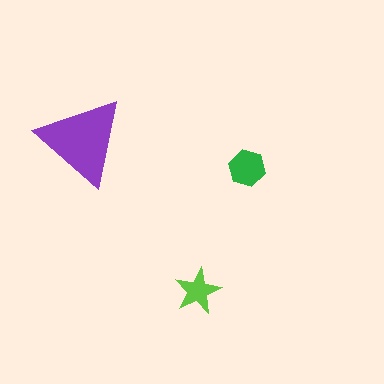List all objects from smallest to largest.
The lime star, the green hexagon, the purple triangle.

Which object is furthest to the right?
The green hexagon is rightmost.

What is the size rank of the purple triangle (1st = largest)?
1st.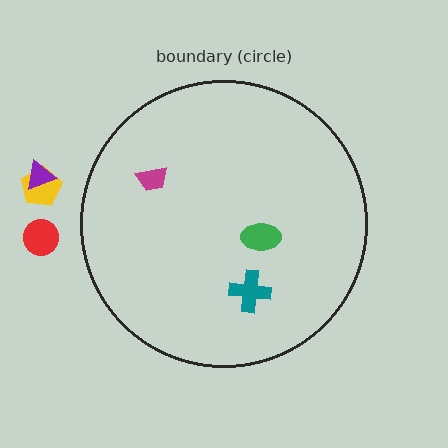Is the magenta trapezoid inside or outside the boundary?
Inside.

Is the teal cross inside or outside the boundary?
Inside.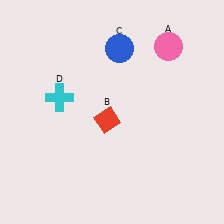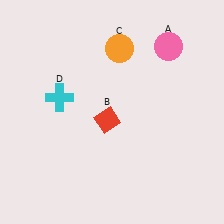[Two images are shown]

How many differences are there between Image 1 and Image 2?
There is 1 difference between the two images.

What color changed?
The circle (C) changed from blue in Image 1 to orange in Image 2.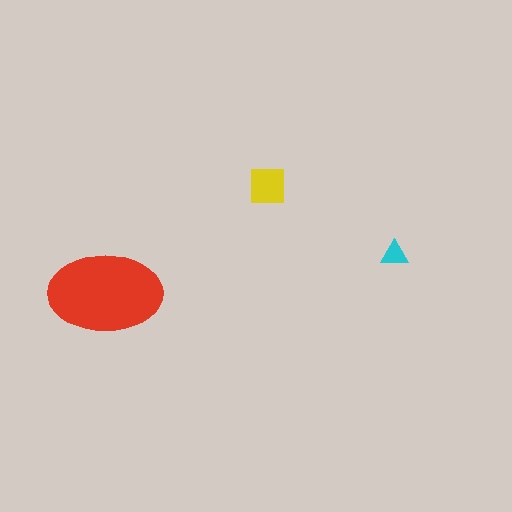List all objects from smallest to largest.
The cyan triangle, the yellow square, the red ellipse.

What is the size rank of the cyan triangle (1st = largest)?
3rd.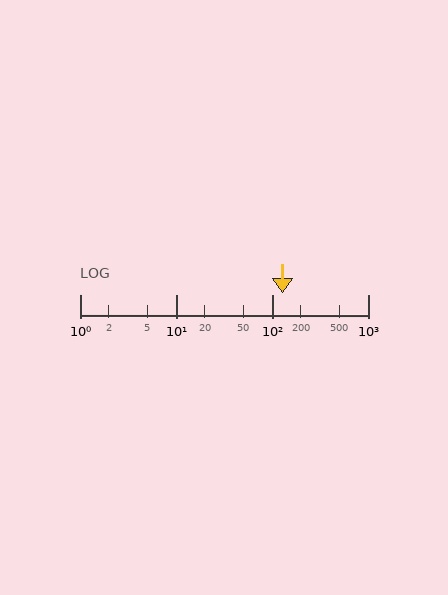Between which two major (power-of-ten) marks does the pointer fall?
The pointer is between 100 and 1000.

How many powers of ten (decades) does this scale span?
The scale spans 3 decades, from 1 to 1000.